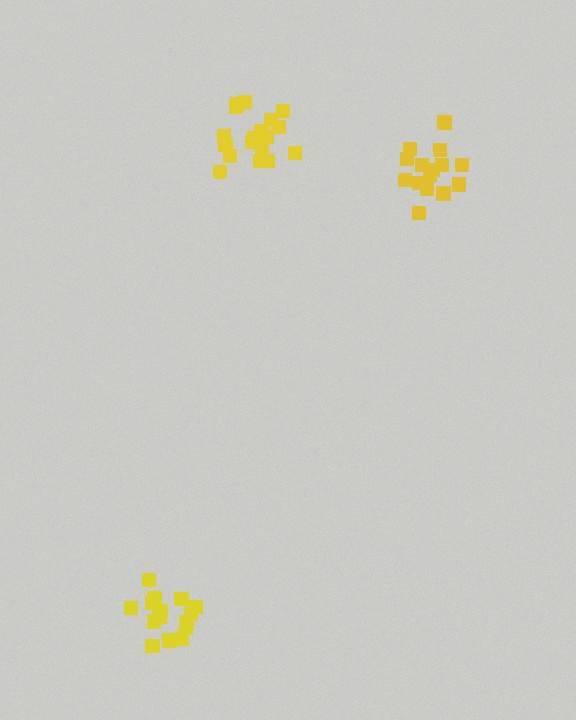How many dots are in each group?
Group 1: 15 dots, Group 2: 15 dots, Group 3: 18 dots (48 total).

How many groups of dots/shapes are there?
There are 3 groups.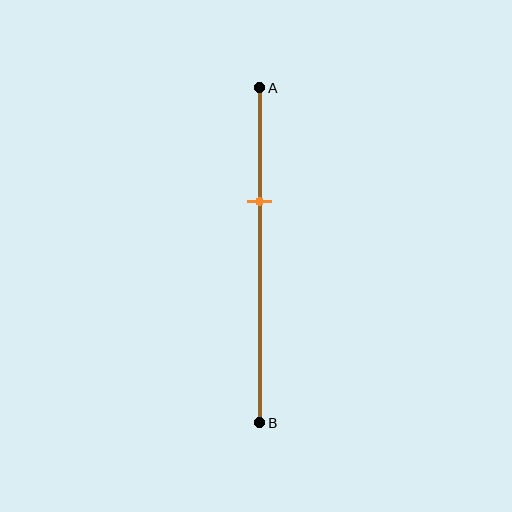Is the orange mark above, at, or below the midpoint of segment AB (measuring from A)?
The orange mark is above the midpoint of segment AB.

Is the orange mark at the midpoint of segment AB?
No, the mark is at about 35% from A, not at the 50% midpoint.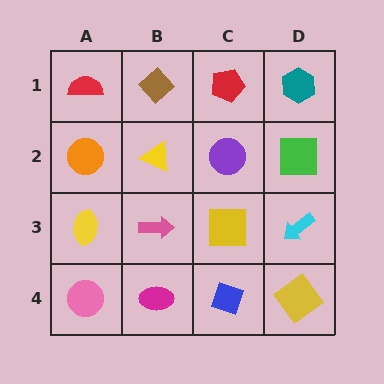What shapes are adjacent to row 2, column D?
A teal hexagon (row 1, column D), a cyan arrow (row 3, column D), a purple circle (row 2, column C).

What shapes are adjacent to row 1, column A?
An orange circle (row 2, column A), a brown diamond (row 1, column B).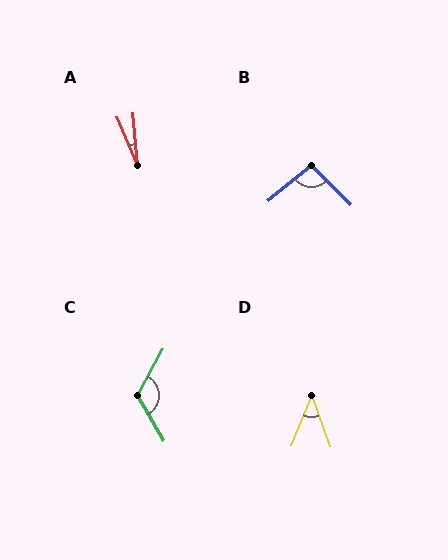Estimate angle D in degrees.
Approximately 42 degrees.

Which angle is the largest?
C, at approximately 121 degrees.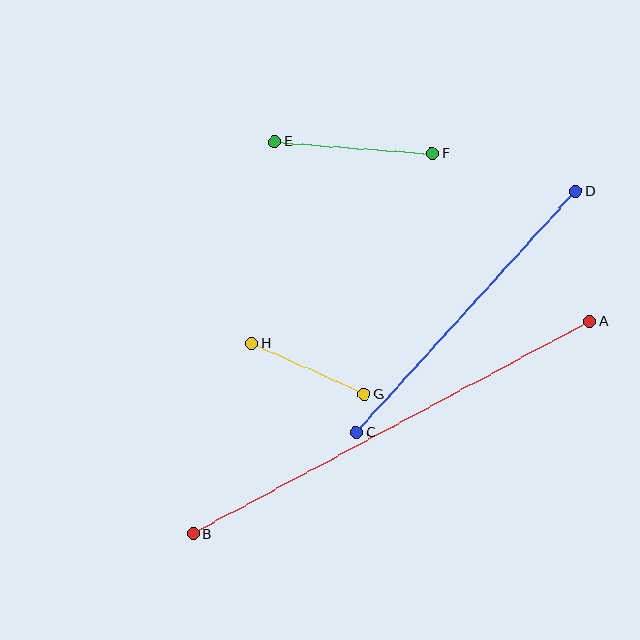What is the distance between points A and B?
The distance is approximately 450 pixels.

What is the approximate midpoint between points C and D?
The midpoint is at approximately (466, 312) pixels.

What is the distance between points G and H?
The distance is approximately 124 pixels.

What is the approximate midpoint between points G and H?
The midpoint is at approximately (308, 369) pixels.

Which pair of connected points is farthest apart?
Points A and B are farthest apart.